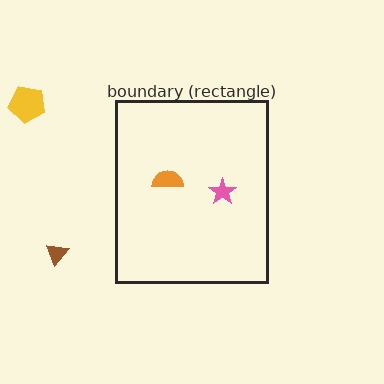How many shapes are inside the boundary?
2 inside, 2 outside.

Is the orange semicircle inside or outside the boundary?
Inside.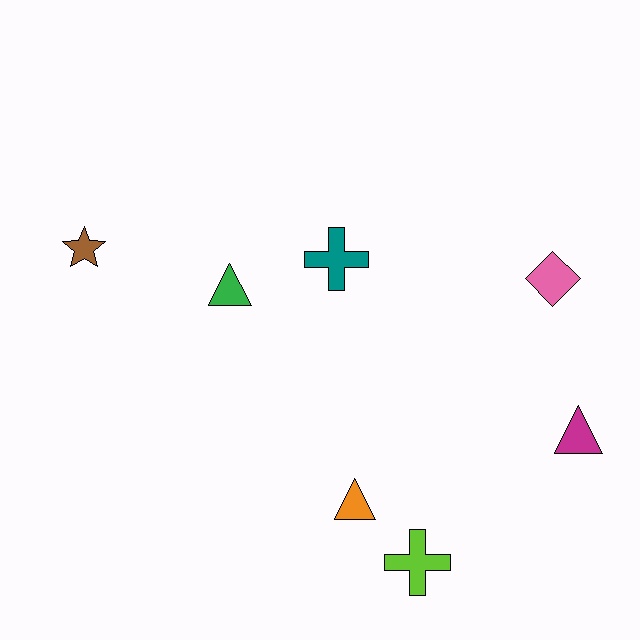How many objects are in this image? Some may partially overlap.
There are 7 objects.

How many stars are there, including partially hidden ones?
There is 1 star.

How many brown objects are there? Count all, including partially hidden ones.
There is 1 brown object.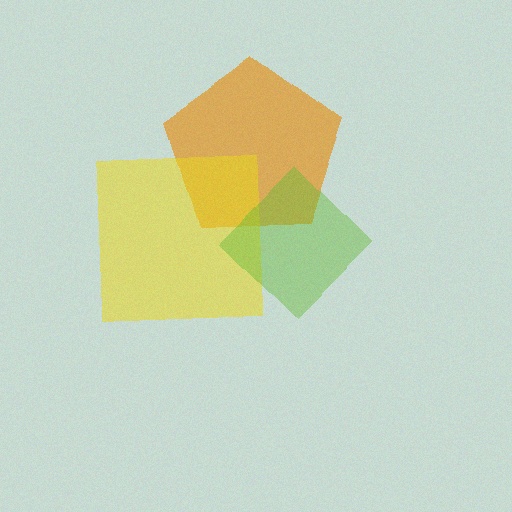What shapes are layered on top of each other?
The layered shapes are: an orange pentagon, a yellow square, a lime diamond.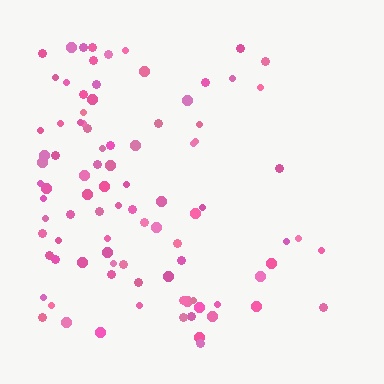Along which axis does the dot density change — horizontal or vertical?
Horizontal.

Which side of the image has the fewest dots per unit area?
The right.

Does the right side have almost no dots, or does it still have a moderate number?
Still a moderate number, just noticeably fewer than the left.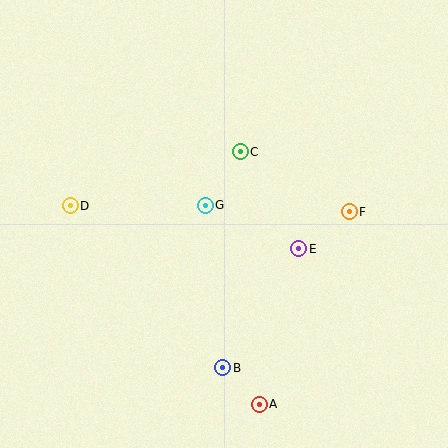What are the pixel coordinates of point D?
Point D is at (70, 206).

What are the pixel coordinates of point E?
Point E is at (299, 249).